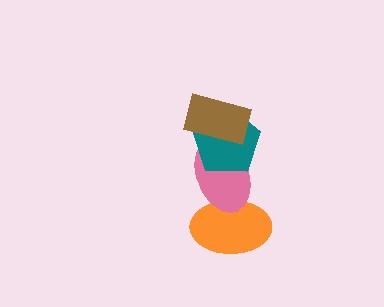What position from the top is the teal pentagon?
The teal pentagon is 2nd from the top.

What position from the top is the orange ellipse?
The orange ellipse is 4th from the top.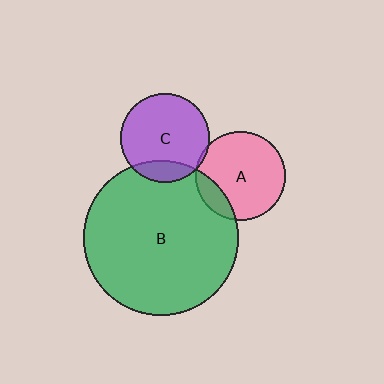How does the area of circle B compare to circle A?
Approximately 3.0 times.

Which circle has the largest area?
Circle B (green).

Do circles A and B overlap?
Yes.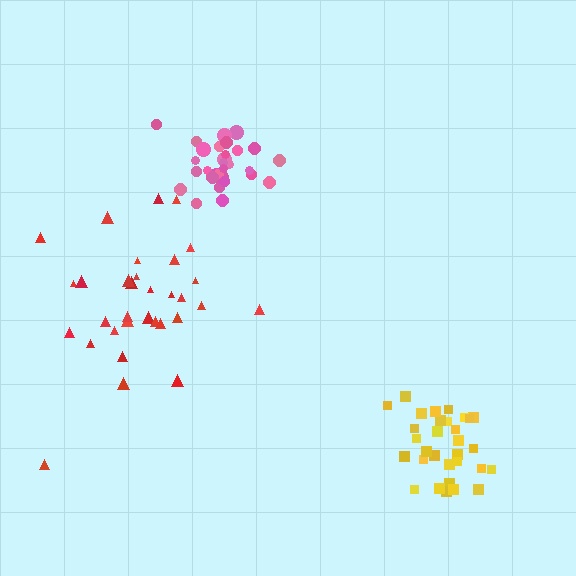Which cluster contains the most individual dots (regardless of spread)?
Red (32).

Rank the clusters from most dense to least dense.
pink, yellow, red.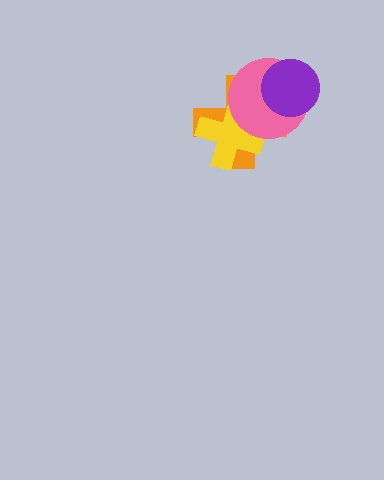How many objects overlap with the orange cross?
3 objects overlap with the orange cross.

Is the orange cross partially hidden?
Yes, it is partially covered by another shape.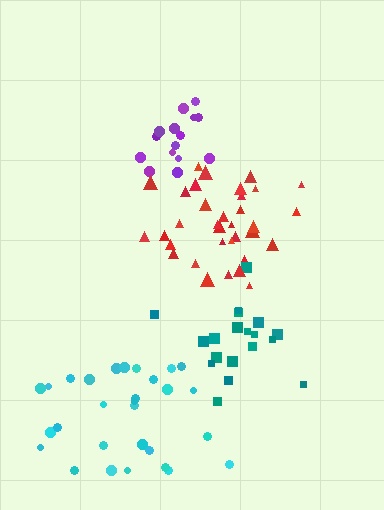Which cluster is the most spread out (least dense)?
Cyan.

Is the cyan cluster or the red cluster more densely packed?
Red.